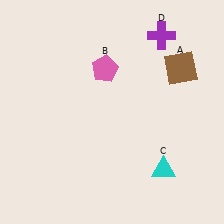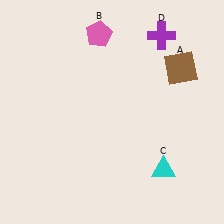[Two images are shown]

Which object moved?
The pink pentagon (B) moved up.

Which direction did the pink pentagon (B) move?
The pink pentagon (B) moved up.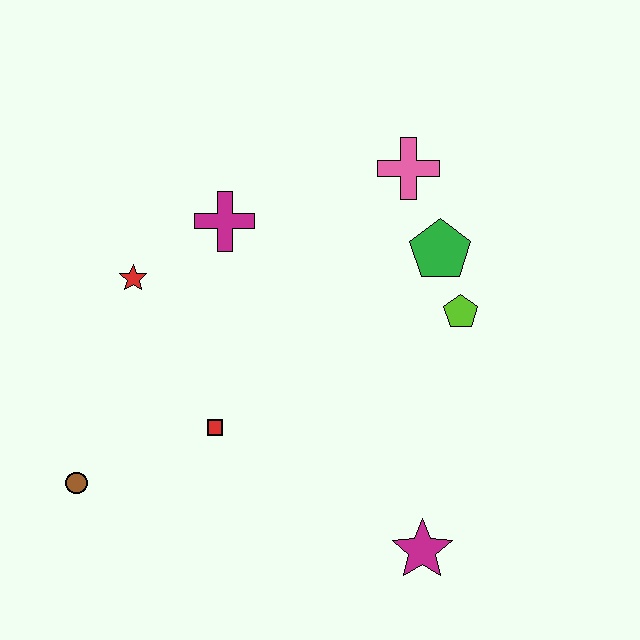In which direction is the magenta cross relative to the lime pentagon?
The magenta cross is to the left of the lime pentagon.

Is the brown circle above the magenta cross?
No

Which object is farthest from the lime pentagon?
The brown circle is farthest from the lime pentagon.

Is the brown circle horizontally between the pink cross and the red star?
No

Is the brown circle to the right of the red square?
No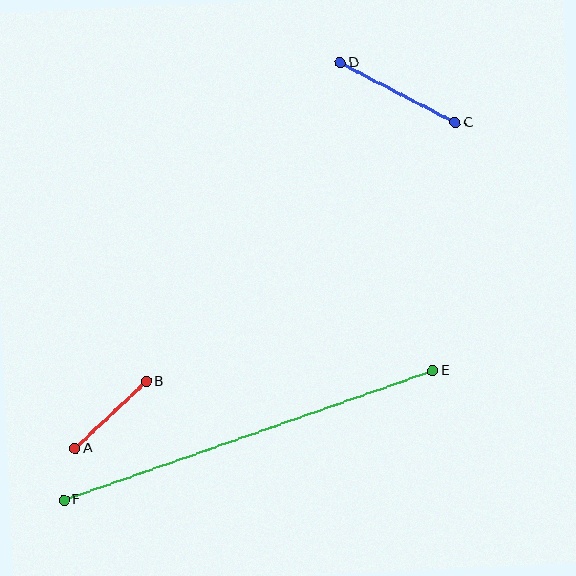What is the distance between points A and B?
The distance is approximately 98 pixels.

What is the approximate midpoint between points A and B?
The midpoint is at approximately (111, 415) pixels.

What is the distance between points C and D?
The distance is approximately 130 pixels.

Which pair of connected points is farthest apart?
Points E and F are farthest apart.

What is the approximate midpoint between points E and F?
The midpoint is at approximately (248, 435) pixels.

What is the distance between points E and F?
The distance is approximately 391 pixels.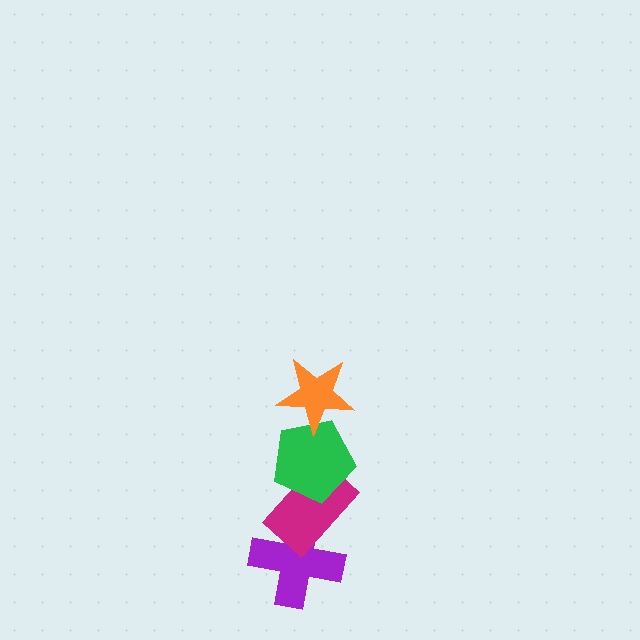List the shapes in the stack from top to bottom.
From top to bottom: the orange star, the green pentagon, the magenta rectangle, the purple cross.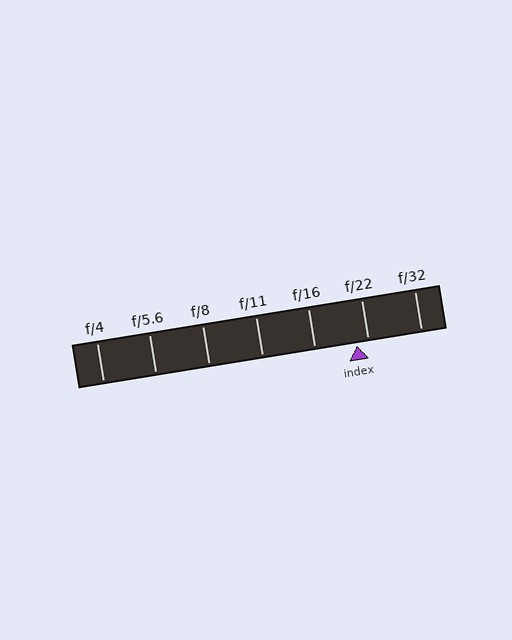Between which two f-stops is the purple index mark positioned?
The index mark is between f/16 and f/22.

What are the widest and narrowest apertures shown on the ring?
The widest aperture shown is f/4 and the narrowest is f/32.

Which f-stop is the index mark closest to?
The index mark is closest to f/22.